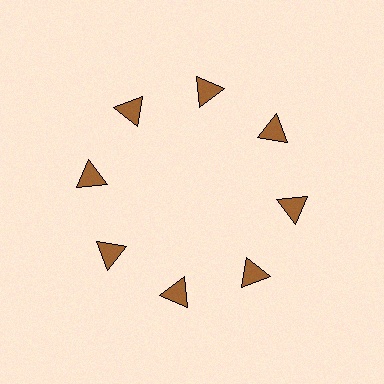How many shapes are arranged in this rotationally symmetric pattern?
There are 8 shapes, arranged in 8 groups of 1.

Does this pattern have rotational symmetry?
Yes, this pattern has 8-fold rotational symmetry. It looks the same after rotating 45 degrees around the center.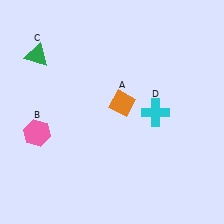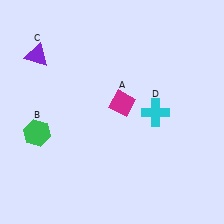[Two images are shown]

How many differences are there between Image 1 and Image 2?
There are 3 differences between the two images.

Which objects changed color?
A changed from orange to magenta. B changed from pink to green. C changed from green to purple.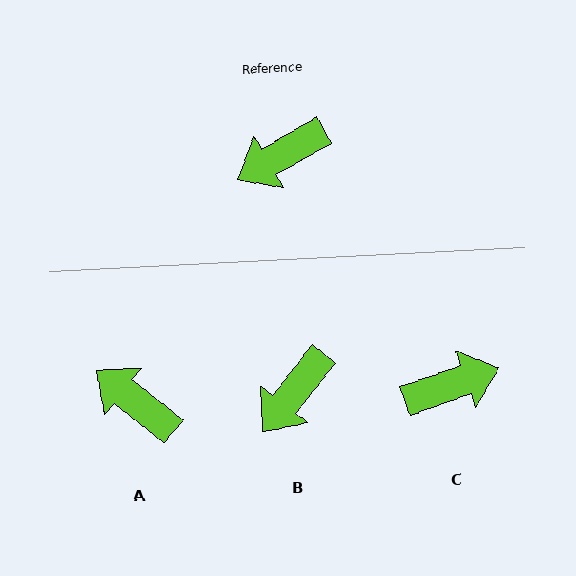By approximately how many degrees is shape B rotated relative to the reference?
Approximately 22 degrees counter-clockwise.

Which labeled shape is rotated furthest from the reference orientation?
C, about 170 degrees away.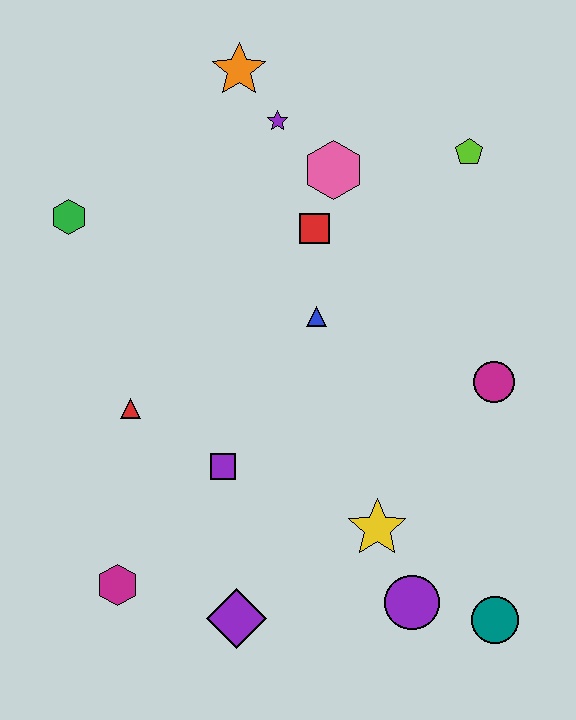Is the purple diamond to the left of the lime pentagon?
Yes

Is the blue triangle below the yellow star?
No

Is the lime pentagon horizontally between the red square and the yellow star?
No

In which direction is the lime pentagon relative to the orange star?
The lime pentagon is to the right of the orange star.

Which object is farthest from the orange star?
The teal circle is farthest from the orange star.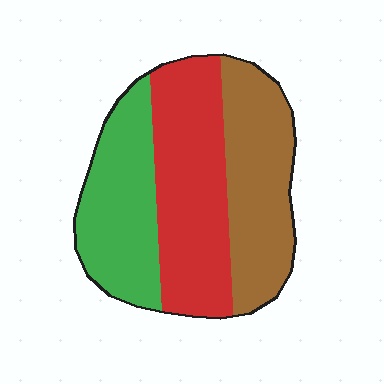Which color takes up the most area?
Red, at roughly 40%.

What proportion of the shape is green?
Green covers roughly 30% of the shape.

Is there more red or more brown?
Red.